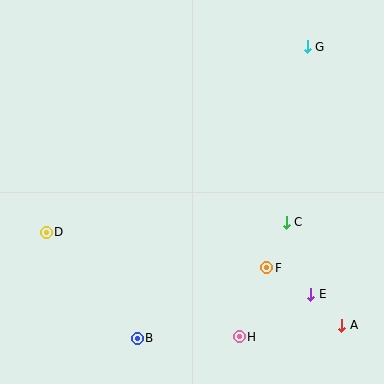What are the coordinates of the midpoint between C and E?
The midpoint between C and E is at (299, 258).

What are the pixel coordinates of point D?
Point D is at (46, 232).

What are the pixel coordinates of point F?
Point F is at (267, 268).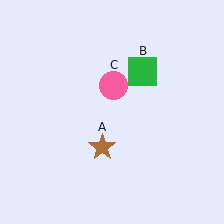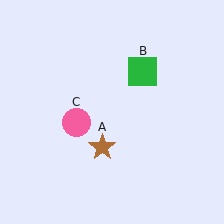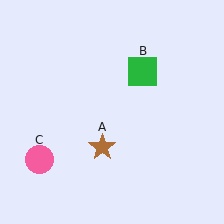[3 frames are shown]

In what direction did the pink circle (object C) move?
The pink circle (object C) moved down and to the left.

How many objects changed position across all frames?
1 object changed position: pink circle (object C).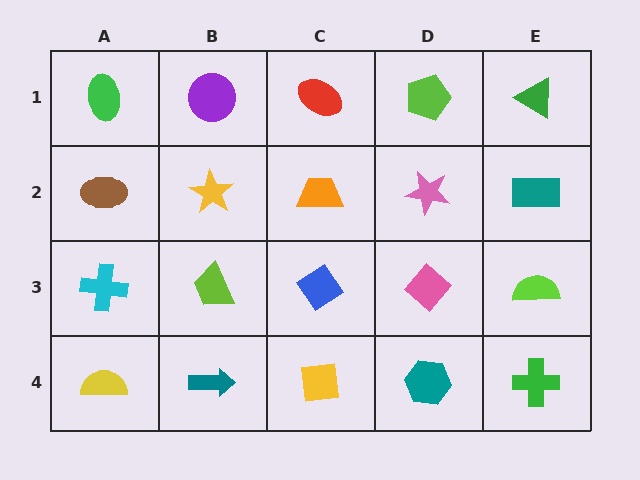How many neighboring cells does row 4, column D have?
3.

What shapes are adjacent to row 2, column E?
A green triangle (row 1, column E), a lime semicircle (row 3, column E), a pink star (row 2, column D).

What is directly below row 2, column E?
A lime semicircle.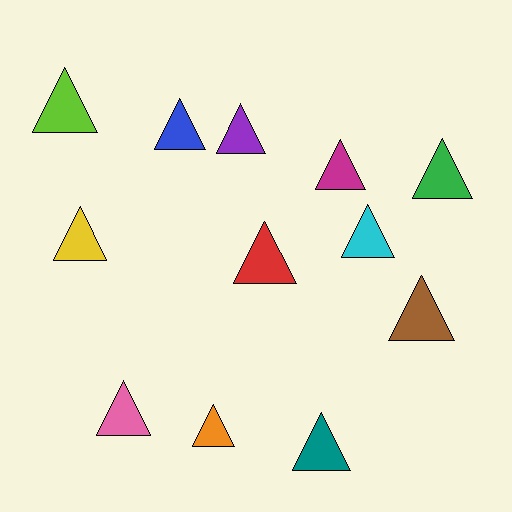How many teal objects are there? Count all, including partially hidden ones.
There is 1 teal object.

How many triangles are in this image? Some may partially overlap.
There are 12 triangles.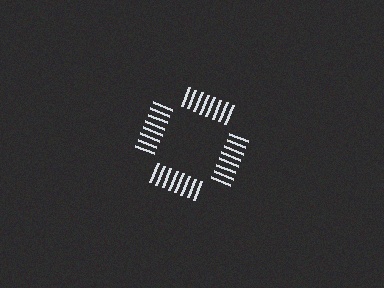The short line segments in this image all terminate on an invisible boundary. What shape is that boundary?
An illusory square — the line segments terminate on its edges but no continuous stroke is drawn.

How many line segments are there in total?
32 — 8 along each of the 4 edges.